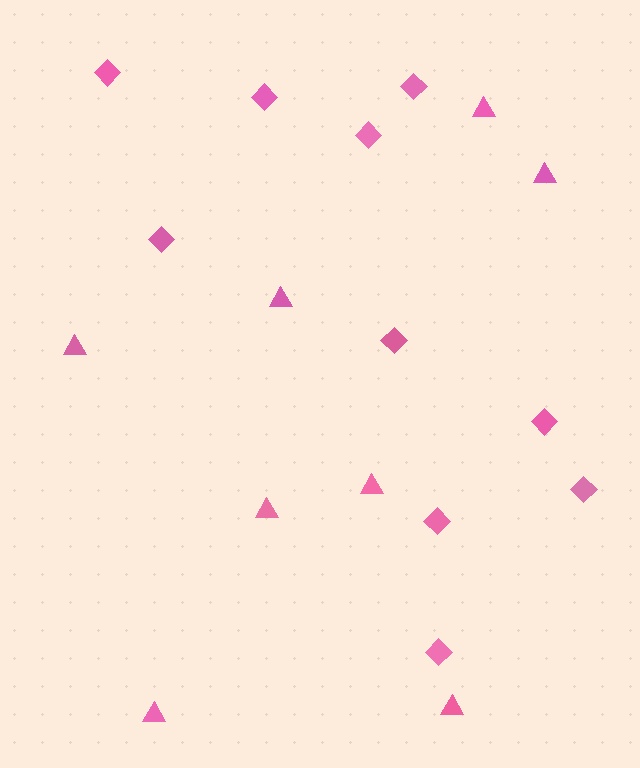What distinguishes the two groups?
There are 2 groups: one group of diamonds (10) and one group of triangles (8).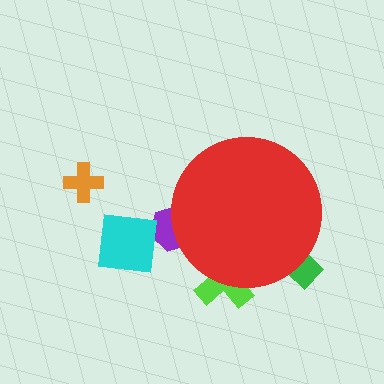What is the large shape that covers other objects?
A red circle.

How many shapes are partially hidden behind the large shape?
3 shapes are partially hidden.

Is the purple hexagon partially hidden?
Yes, the purple hexagon is partially hidden behind the red circle.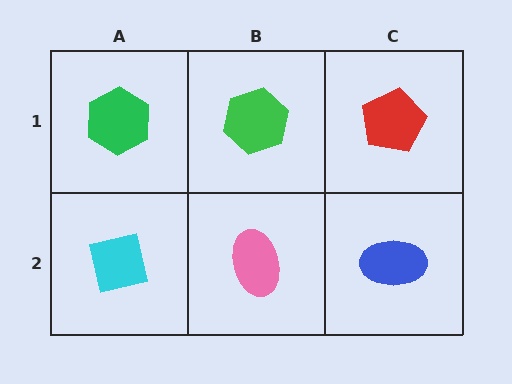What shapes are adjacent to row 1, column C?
A blue ellipse (row 2, column C), a green hexagon (row 1, column B).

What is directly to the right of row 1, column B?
A red pentagon.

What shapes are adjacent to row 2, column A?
A green hexagon (row 1, column A), a pink ellipse (row 2, column B).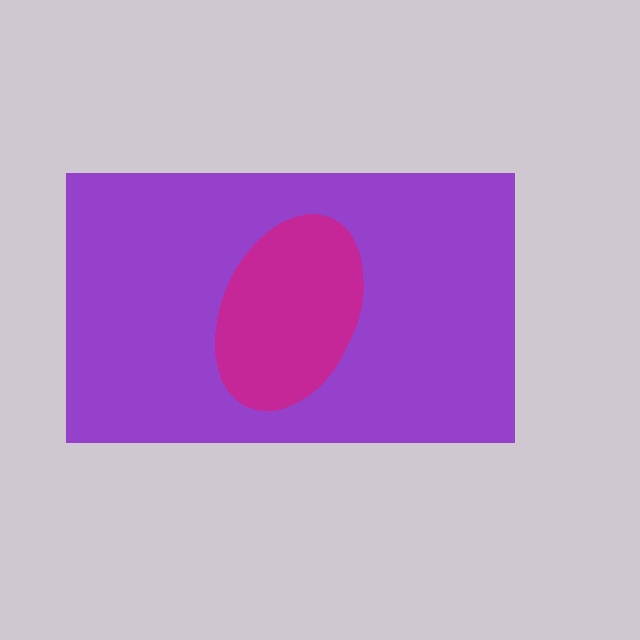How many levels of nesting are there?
2.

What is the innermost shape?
The magenta ellipse.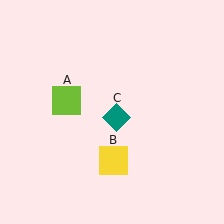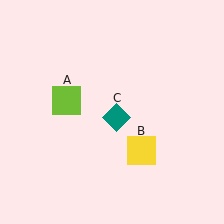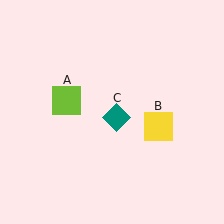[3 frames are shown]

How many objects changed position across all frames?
1 object changed position: yellow square (object B).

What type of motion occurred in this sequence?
The yellow square (object B) rotated counterclockwise around the center of the scene.